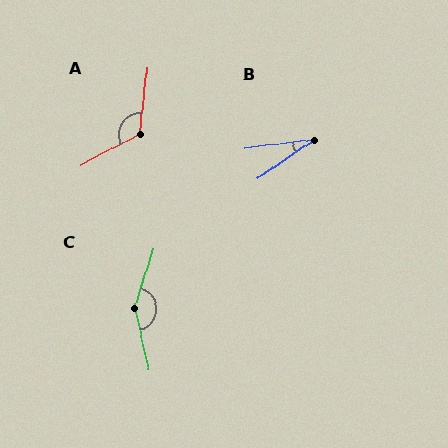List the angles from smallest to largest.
B (28°), A (124°), C (150°).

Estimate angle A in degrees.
Approximately 124 degrees.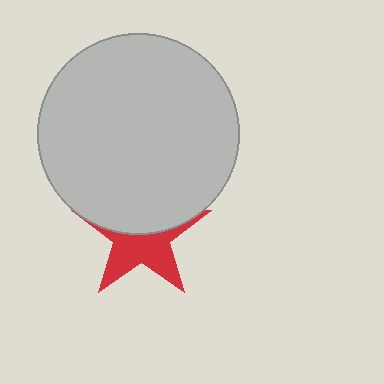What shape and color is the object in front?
The object in front is a light gray circle.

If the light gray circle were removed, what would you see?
You would see the complete red star.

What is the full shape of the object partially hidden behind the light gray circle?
The partially hidden object is a red star.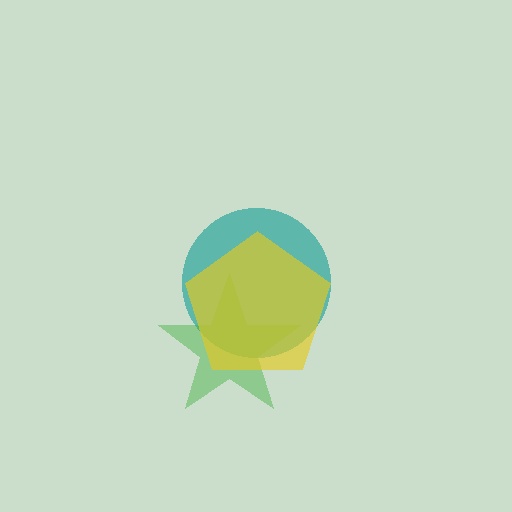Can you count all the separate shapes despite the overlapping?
Yes, there are 3 separate shapes.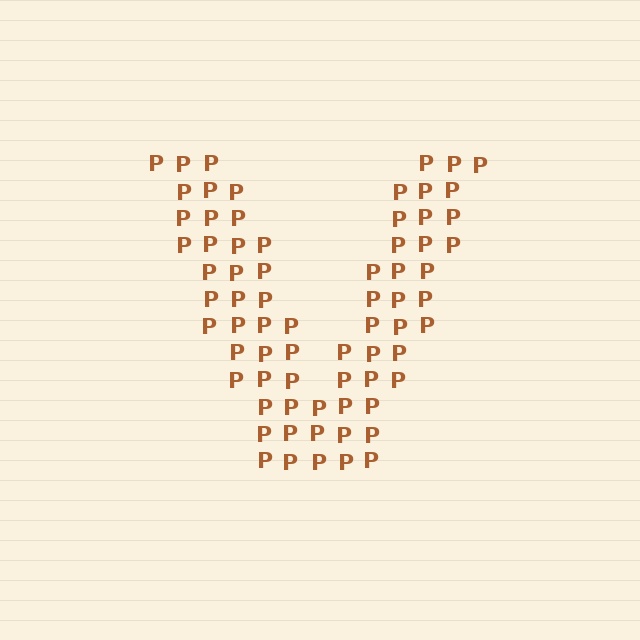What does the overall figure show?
The overall figure shows the letter V.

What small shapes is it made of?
It is made of small letter P's.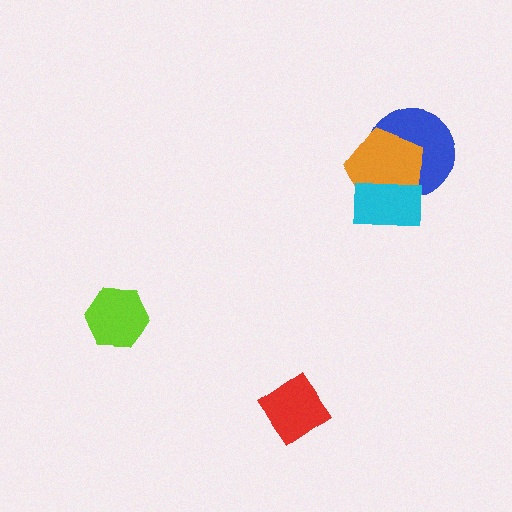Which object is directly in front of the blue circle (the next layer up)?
The orange pentagon is directly in front of the blue circle.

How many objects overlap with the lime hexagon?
0 objects overlap with the lime hexagon.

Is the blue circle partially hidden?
Yes, it is partially covered by another shape.